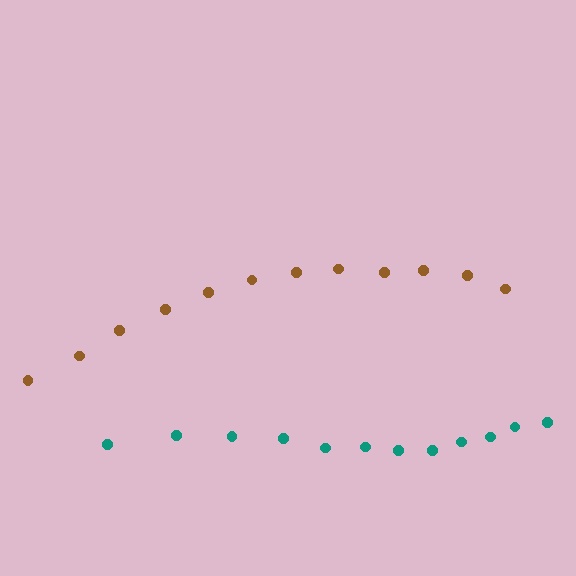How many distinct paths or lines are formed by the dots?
There are 2 distinct paths.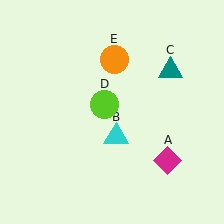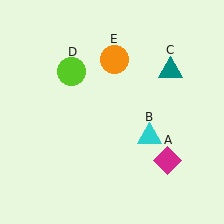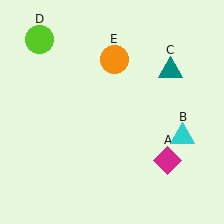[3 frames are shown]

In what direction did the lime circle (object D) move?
The lime circle (object D) moved up and to the left.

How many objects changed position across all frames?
2 objects changed position: cyan triangle (object B), lime circle (object D).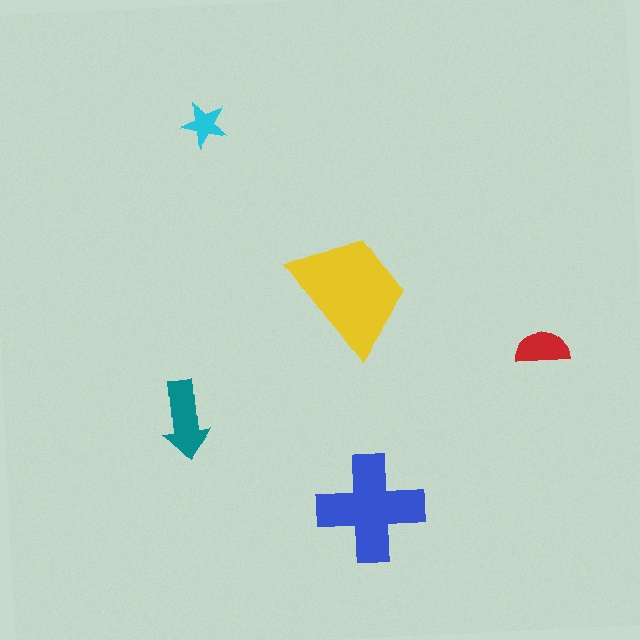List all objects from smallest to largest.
The cyan star, the red semicircle, the teal arrow, the blue cross, the yellow trapezoid.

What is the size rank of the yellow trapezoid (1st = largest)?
1st.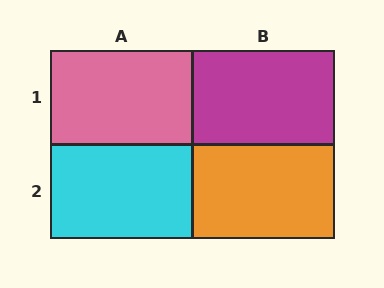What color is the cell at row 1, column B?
Magenta.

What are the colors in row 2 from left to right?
Cyan, orange.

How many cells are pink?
1 cell is pink.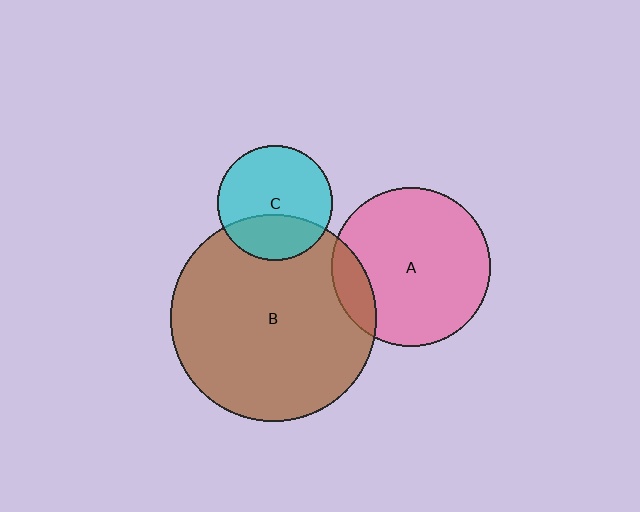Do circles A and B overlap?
Yes.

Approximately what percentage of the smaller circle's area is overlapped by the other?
Approximately 15%.